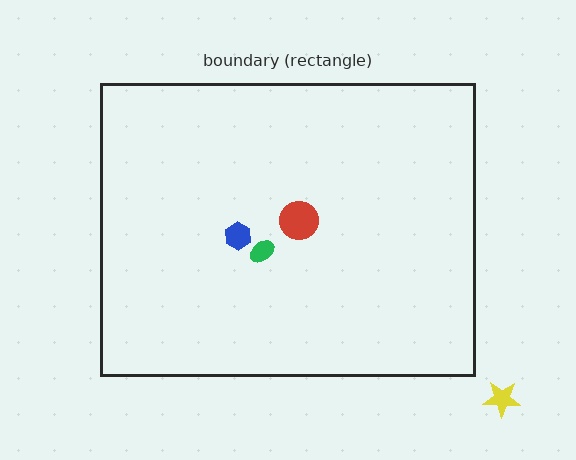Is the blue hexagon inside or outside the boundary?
Inside.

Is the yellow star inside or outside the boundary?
Outside.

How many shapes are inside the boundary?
3 inside, 1 outside.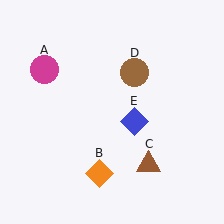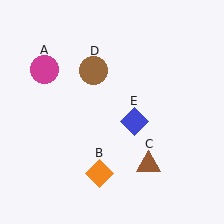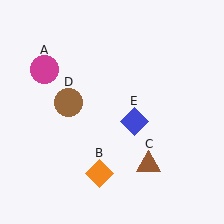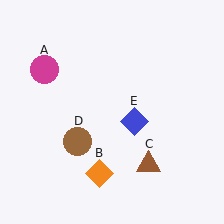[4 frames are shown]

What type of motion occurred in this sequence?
The brown circle (object D) rotated counterclockwise around the center of the scene.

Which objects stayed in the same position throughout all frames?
Magenta circle (object A) and orange diamond (object B) and brown triangle (object C) and blue diamond (object E) remained stationary.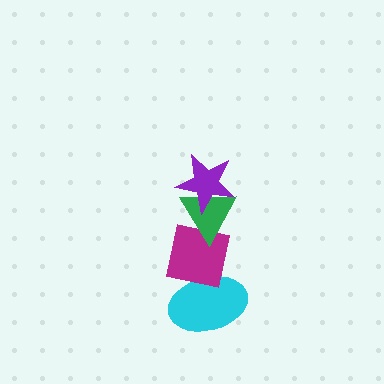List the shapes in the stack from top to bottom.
From top to bottom: the purple star, the green triangle, the magenta square, the cyan ellipse.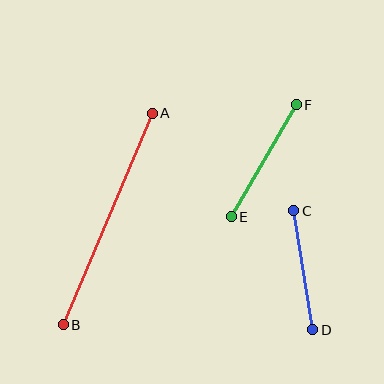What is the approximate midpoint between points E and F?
The midpoint is at approximately (264, 161) pixels.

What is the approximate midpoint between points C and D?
The midpoint is at approximately (303, 270) pixels.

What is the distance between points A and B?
The distance is approximately 229 pixels.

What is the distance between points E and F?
The distance is approximately 129 pixels.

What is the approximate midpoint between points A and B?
The midpoint is at approximately (108, 219) pixels.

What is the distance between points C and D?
The distance is approximately 120 pixels.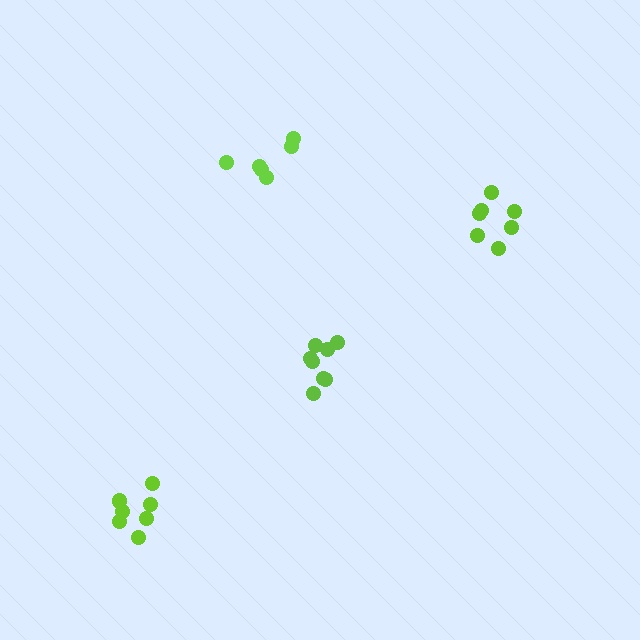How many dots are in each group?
Group 1: 8 dots, Group 2: 6 dots, Group 3: 8 dots, Group 4: 7 dots (29 total).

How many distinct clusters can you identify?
There are 4 distinct clusters.